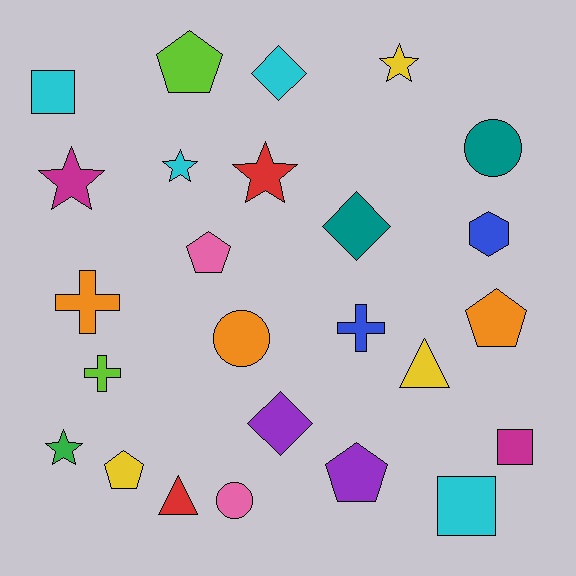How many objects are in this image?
There are 25 objects.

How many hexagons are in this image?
There is 1 hexagon.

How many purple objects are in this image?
There are 2 purple objects.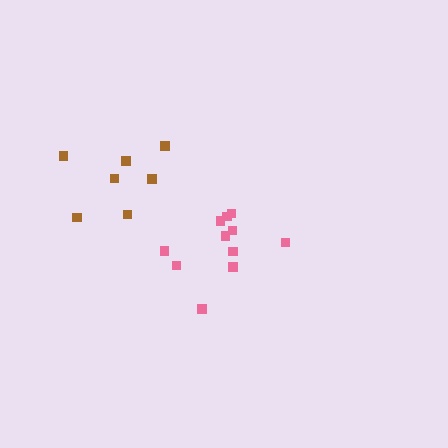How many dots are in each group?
Group 1: 7 dots, Group 2: 11 dots (18 total).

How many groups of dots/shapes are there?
There are 2 groups.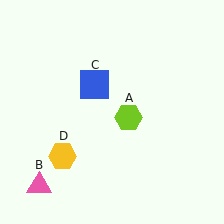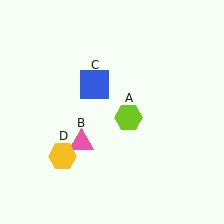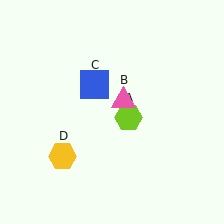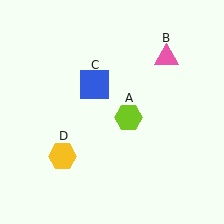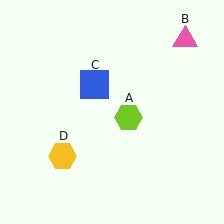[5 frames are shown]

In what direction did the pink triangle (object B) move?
The pink triangle (object B) moved up and to the right.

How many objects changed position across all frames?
1 object changed position: pink triangle (object B).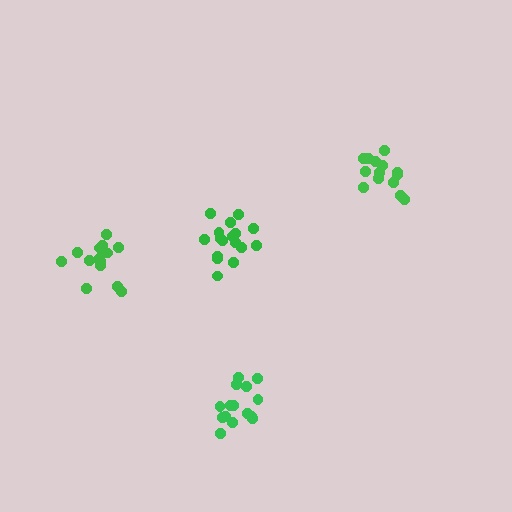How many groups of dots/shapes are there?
There are 4 groups.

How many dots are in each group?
Group 1: 14 dots, Group 2: 17 dots, Group 3: 14 dots, Group 4: 15 dots (60 total).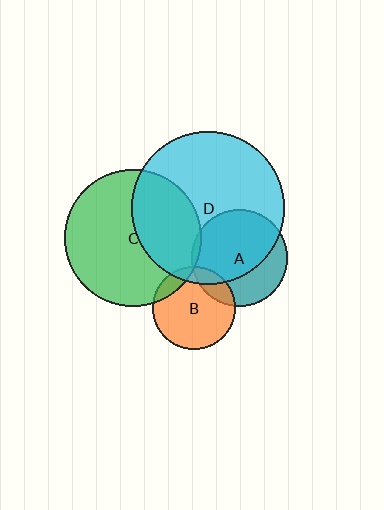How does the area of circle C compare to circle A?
Approximately 2.0 times.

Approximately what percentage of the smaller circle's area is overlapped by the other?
Approximately 35%.